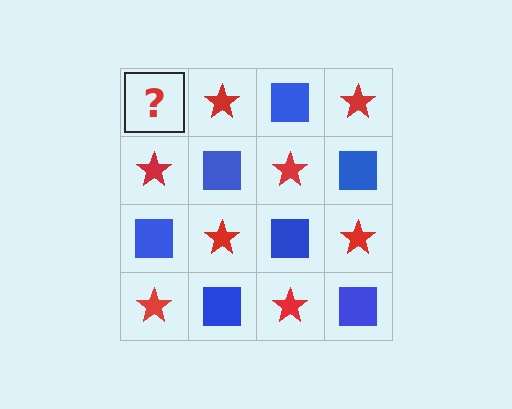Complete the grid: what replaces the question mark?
The question mark should be replaced with a blue square.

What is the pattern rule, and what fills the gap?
The rule is that it alternates blue square and red star in a checkerboard pattern. The gap should be filled with a blue square.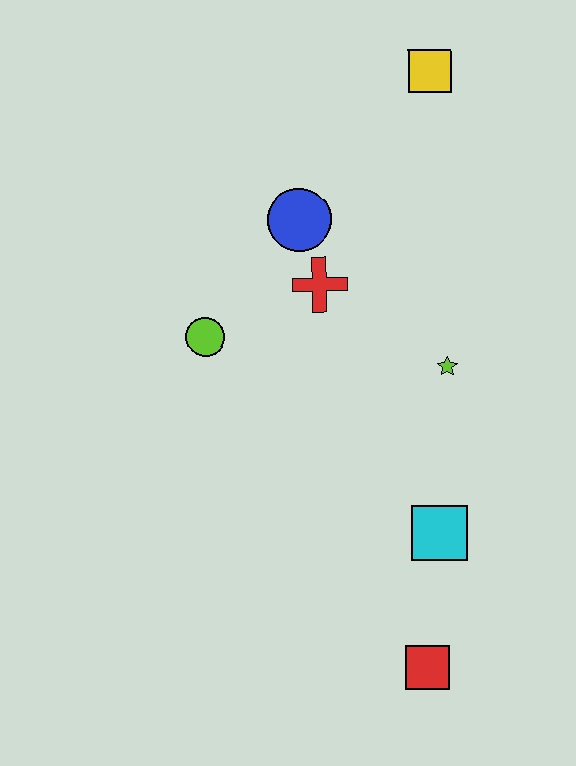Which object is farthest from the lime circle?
The red square is farthest from the lime circle.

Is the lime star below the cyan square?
No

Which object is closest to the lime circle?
The red cross is closest to the lime circle.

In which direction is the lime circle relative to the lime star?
The lime circle is to the left of the lime star.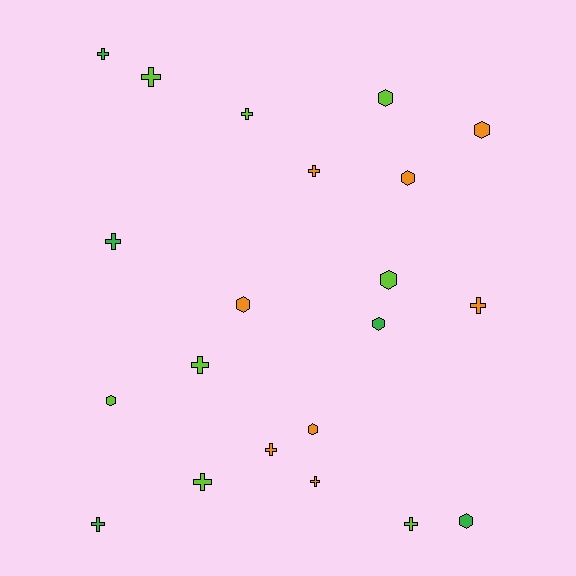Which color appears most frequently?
Lime, with 8 objects.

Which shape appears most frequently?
Cross, with 12 objects.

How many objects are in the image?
There are 21 objects.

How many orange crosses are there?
There are 4 orange crosses.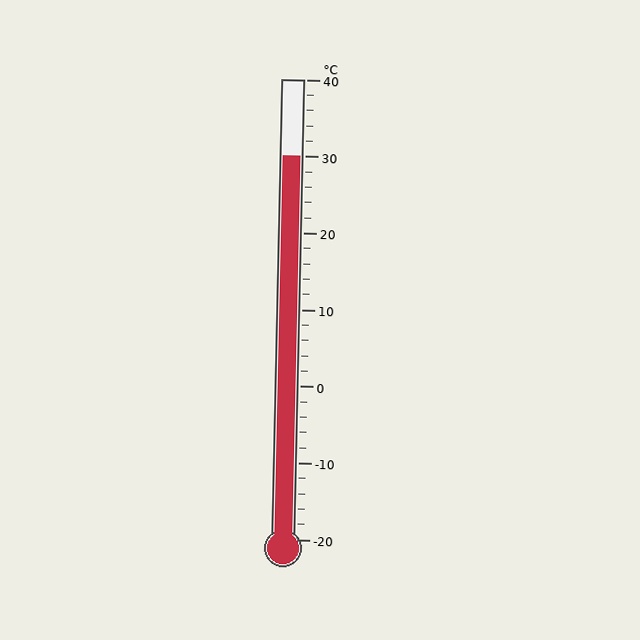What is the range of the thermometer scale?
The thermometer scale ranges from -20°C to 40°C.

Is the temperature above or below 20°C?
The temperature is above 20°C.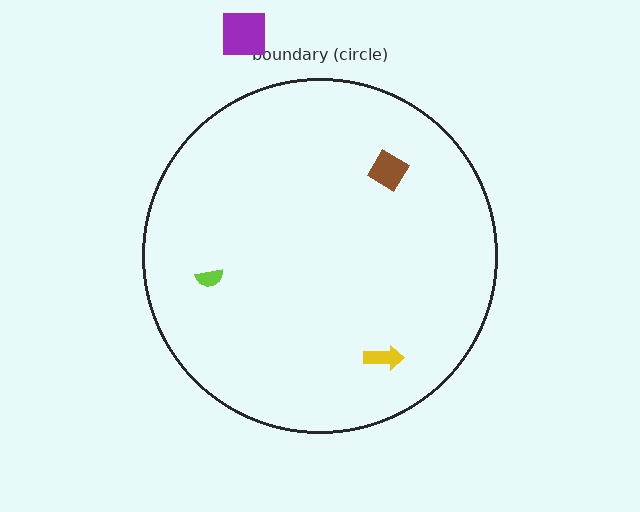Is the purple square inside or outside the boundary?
Outside.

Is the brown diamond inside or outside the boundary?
Inside.